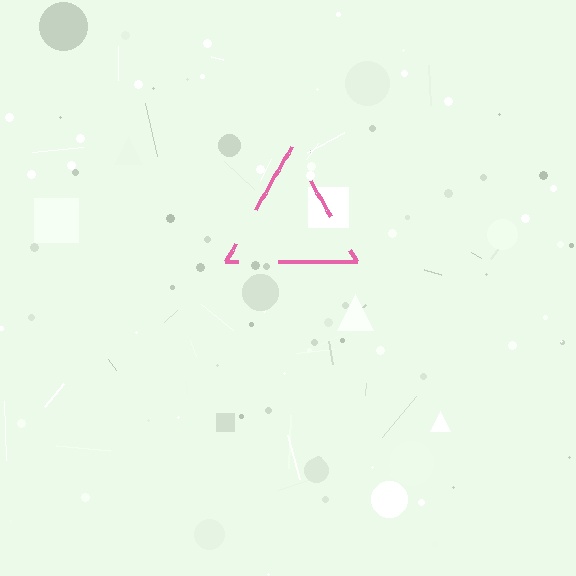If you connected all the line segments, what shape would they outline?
They would outline a triangle.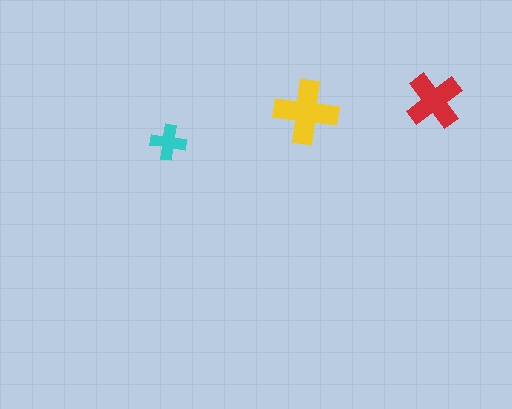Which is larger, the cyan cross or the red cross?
The red one.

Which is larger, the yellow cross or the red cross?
The yellow one.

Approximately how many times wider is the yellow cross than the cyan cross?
About 2 times wider.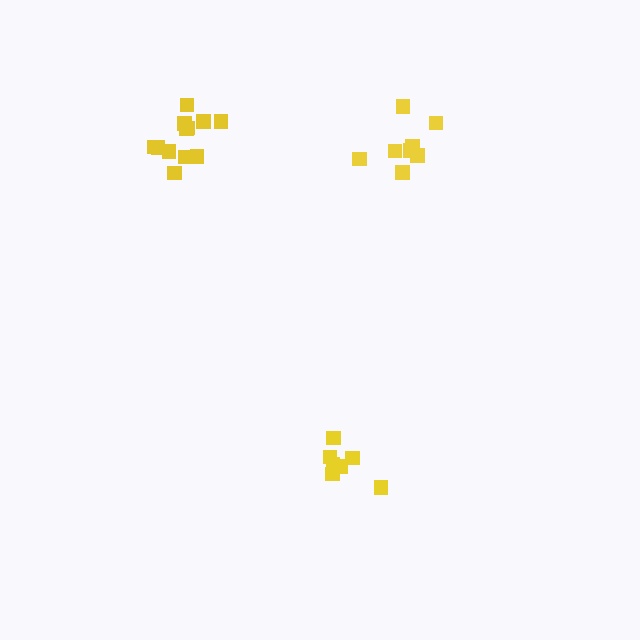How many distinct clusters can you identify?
There are 3 distinct clusters.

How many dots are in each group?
Group 1: 7 dots, Group 2: 12 dots, Group 3: 8 dots (27 total).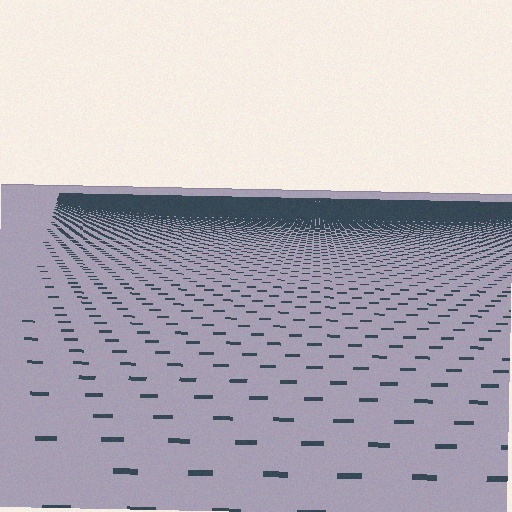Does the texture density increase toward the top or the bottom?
Density increases toward the top.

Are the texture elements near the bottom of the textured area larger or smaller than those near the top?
Larger. Near the bottom, elements are closer to the viewer and appear at a bigger on-screen size.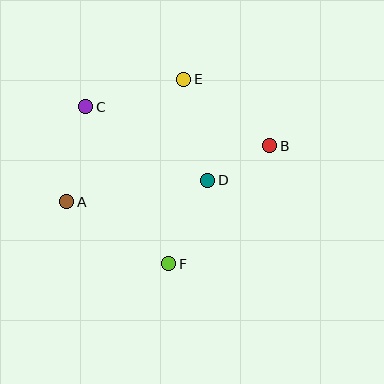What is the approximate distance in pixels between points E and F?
The distance between E and F is approximately 185 pixels.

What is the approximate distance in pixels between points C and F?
The distance between C and F is approximately 178 pixels.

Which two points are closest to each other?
Points B and D are closest to each other.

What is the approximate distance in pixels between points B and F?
The distance between B and F is approximately 155 pixels.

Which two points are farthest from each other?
Points A and B are farthest from each other.